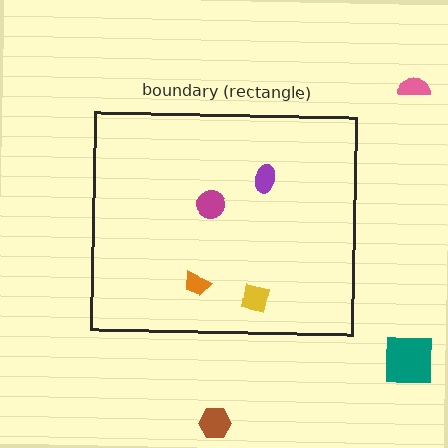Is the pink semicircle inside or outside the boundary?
Outside.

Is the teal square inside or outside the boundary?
Outside.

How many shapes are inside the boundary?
4 inside, 3 outside.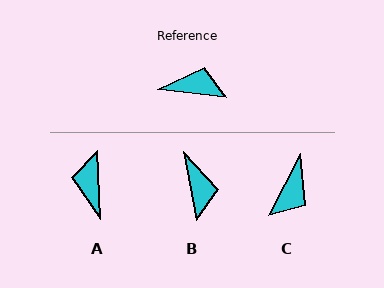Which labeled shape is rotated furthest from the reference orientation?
C, about 110 degrees away.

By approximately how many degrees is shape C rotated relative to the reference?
Approximately 110 degrees clockwise.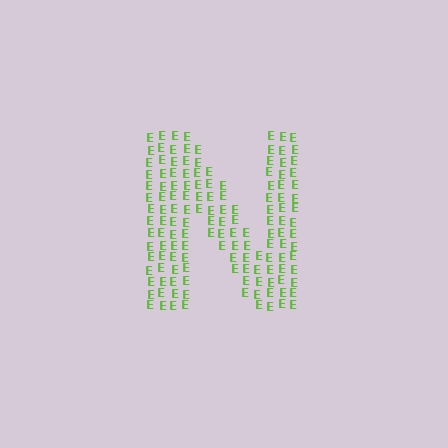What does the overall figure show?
The overall figure shows the letter N.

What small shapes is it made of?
It is made of small letter E's.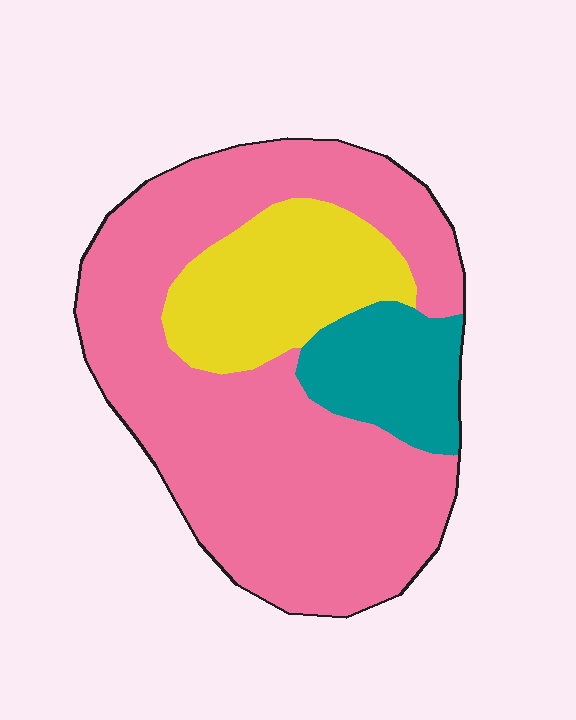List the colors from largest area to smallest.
From largest to smallest: pink, yellow, teal.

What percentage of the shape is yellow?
Yellow takes up less than a quarter of the shape.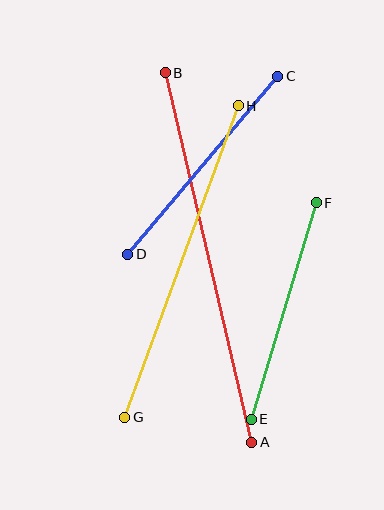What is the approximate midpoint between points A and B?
The midpoint is at approximately (209, 257) pixels.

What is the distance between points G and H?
The distance is approximately 331 pixels.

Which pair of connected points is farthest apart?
Points A and B are farthest apart.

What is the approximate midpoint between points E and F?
The midpoint is at approximately (284, 311) pixels.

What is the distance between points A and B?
The distance is approximately 379 pixels.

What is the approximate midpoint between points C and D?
The midpoint is at approximately (203, 165) pixels.